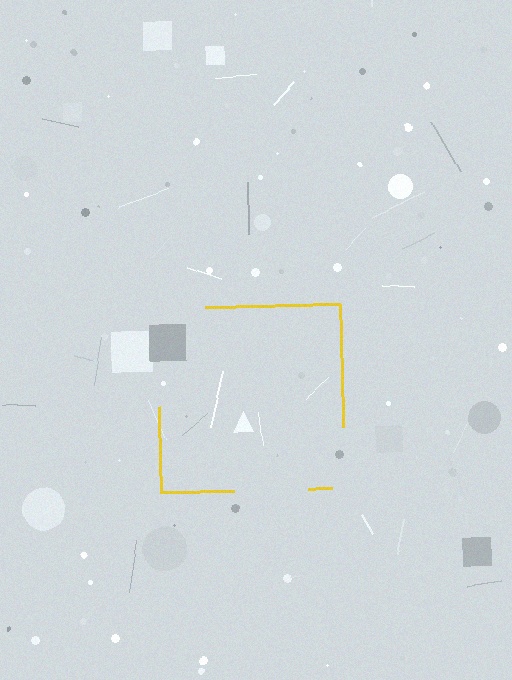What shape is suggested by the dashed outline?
The dashed outline suggests a square.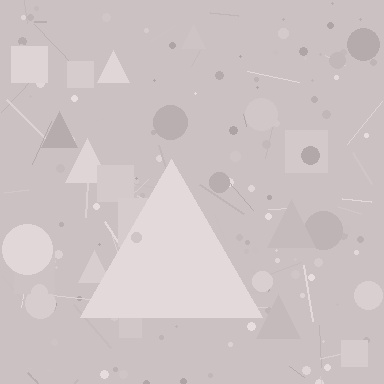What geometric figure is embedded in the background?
A triangle is embedded in the background.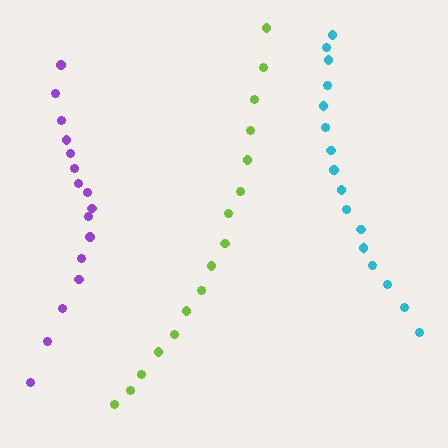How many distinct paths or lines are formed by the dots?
There are 3 distinct paths.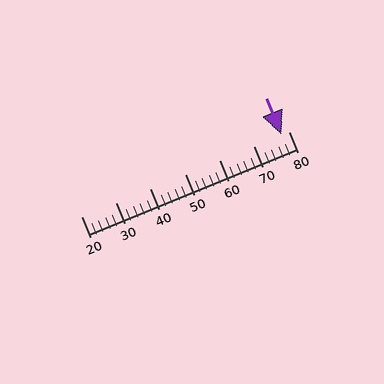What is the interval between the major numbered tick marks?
The major tick marks are spaced 10 units apart.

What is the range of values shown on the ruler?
The ruler shows values from 20 to 80.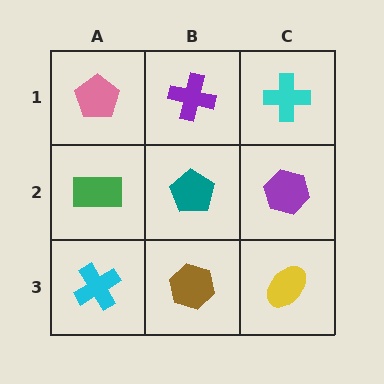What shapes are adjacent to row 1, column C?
A purple hexagon (row 2, column C), a purple cross (row 1, column B).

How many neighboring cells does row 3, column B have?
3.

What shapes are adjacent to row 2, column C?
A cyan cross (row 1, column C), a yellow ellipse (row 3, column C), a teal pentagon (row 2, column B).